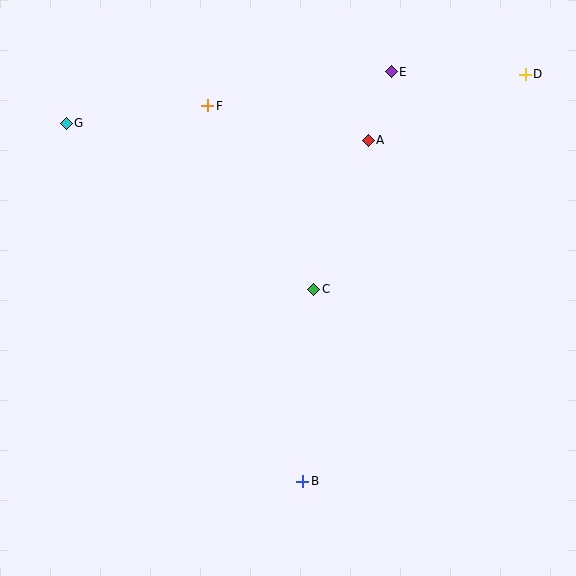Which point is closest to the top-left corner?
Point G is closest to the top-left corner.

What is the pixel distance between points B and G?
The distance between B and G is 429 pixels.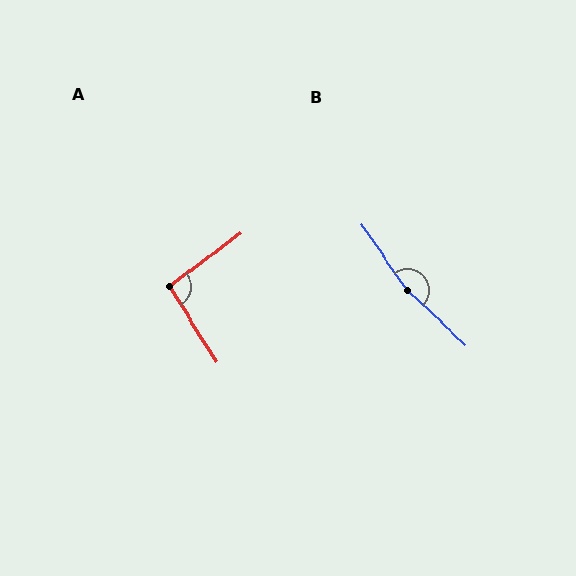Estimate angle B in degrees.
Approximately 169 degrees.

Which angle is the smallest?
A, at approximately 95 degrees.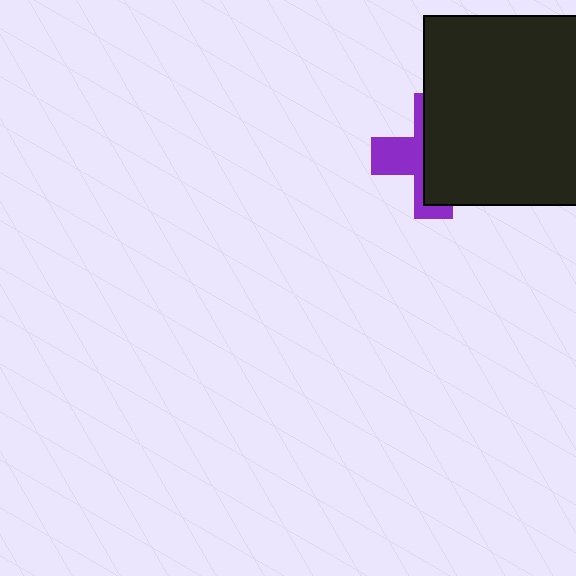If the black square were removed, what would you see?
You would see the complete purple cross.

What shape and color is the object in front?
The object in front is a black square.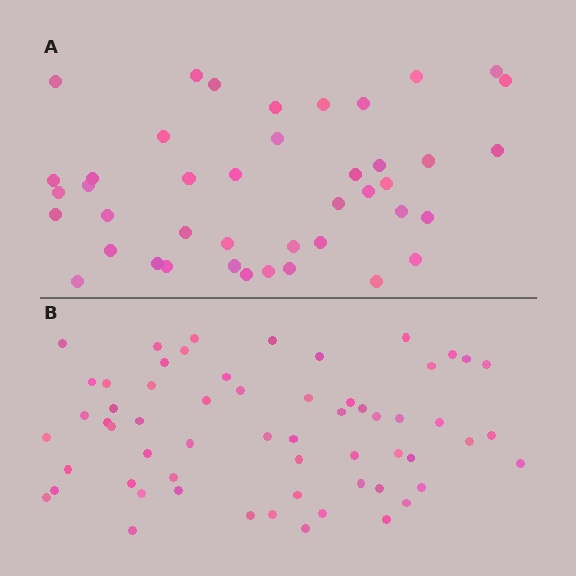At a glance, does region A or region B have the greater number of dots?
Region B (the bottom region) has more dots.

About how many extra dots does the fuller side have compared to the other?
Region B has approximately 20 more dots than region A.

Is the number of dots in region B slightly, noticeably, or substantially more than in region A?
Region B has noticeably more, but not dramatically so. The ratio is roughly 1.4 to 1.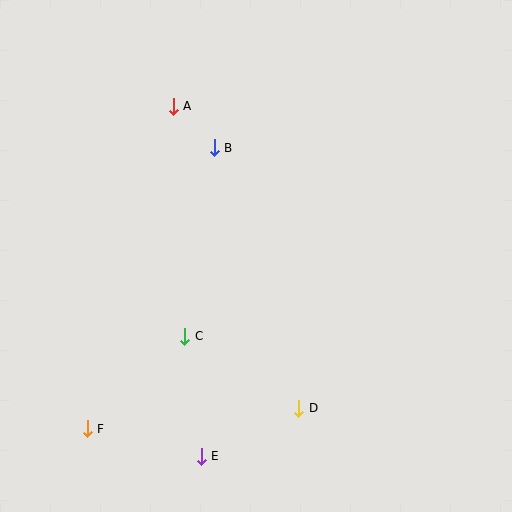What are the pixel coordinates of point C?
Point C is at (185, 336).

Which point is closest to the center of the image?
Point C at (185, 336) is closest to the center.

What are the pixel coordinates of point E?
Point E is at (201, 456).